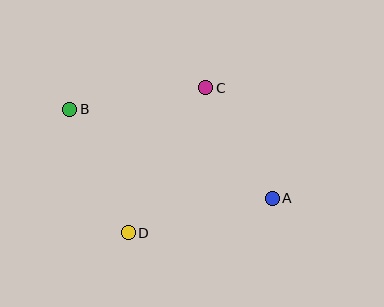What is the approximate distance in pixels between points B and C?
The distance between B and C is approximately 138 pixels.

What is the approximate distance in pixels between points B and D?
The distance between B and D is approximately 137 pixels.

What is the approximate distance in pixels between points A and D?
The distance between A and D is approximately 148 pixels.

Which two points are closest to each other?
Points A and C are closest to each other.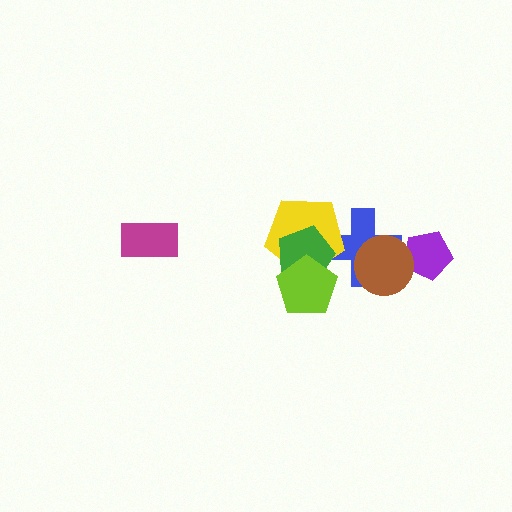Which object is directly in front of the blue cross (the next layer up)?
The yellow pentagon is directly in front of the blue cross.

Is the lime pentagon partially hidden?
No, no other shape covers it.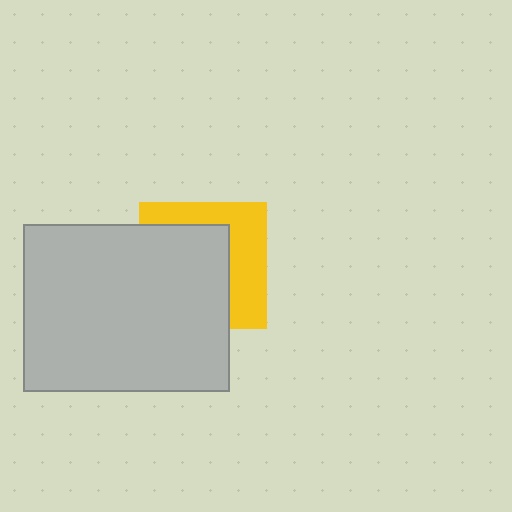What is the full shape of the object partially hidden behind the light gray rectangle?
The partially hidden object is a yellow square.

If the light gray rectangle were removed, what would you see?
You would see the complete yellow square.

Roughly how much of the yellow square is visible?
A small part of it is visible (roughly 42%).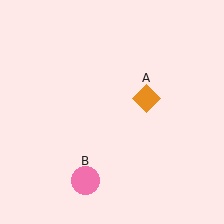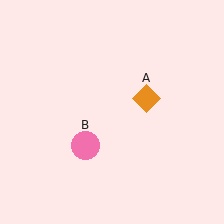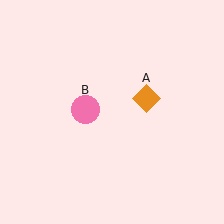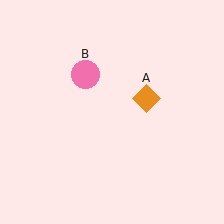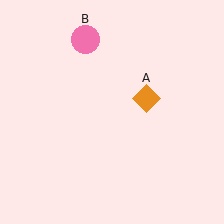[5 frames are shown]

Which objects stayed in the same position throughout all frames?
Orange diamond (object A) remained stationary.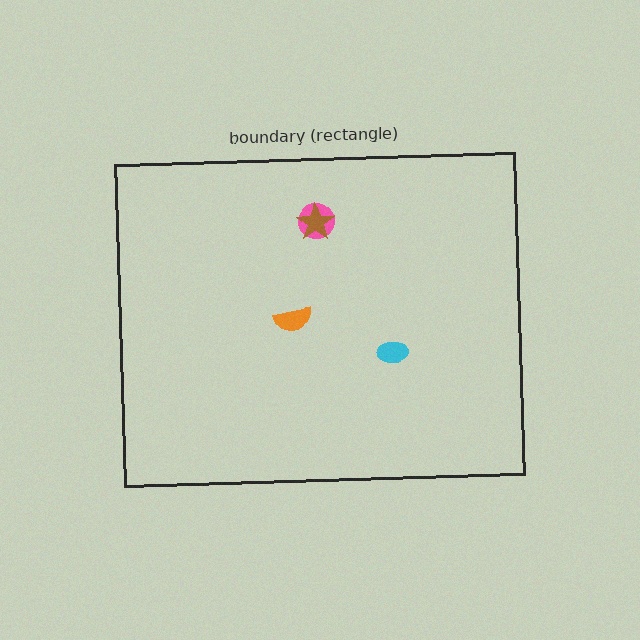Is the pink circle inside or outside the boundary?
Inside.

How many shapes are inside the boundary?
4 inside, 0 outside.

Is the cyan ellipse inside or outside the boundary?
Inside.